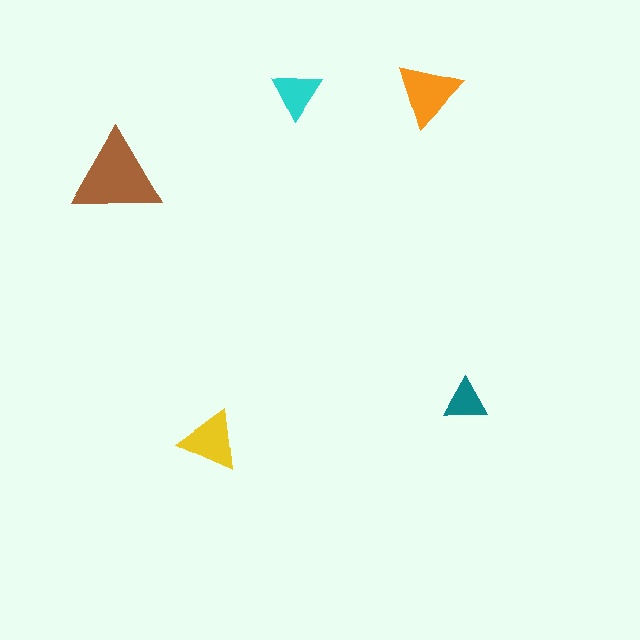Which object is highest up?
The cyan triangle is topmost.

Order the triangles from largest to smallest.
the brown one, the orange one, the yellow one, the cyan one, the teal one.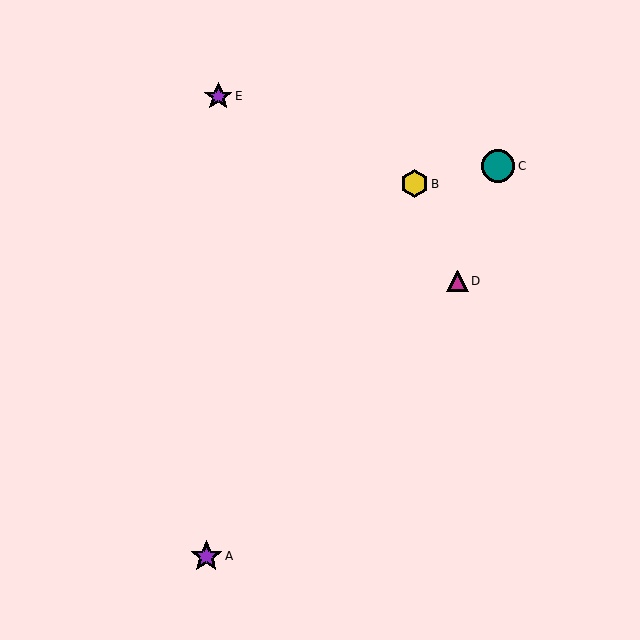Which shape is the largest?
The teal circle (labeled C) is the largest.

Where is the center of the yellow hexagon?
The center of the yellow hexagon is at (414, 184).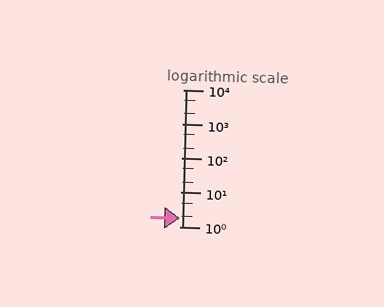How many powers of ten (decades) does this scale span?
The scale spans 4 decades, from 1 to 10000.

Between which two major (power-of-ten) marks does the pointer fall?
The pointer is between 1 and 10.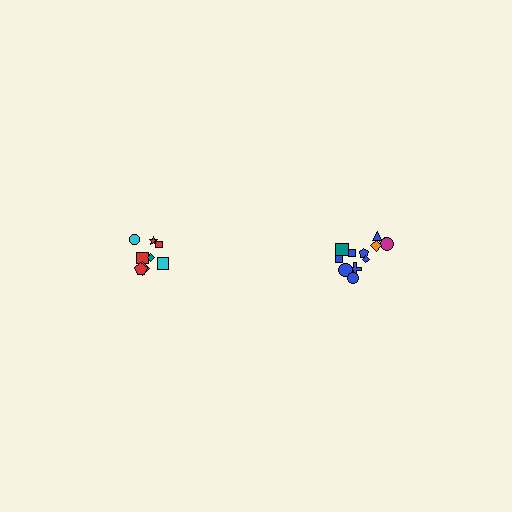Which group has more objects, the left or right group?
The right group.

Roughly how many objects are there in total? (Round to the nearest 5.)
Roughly 20 objects in total.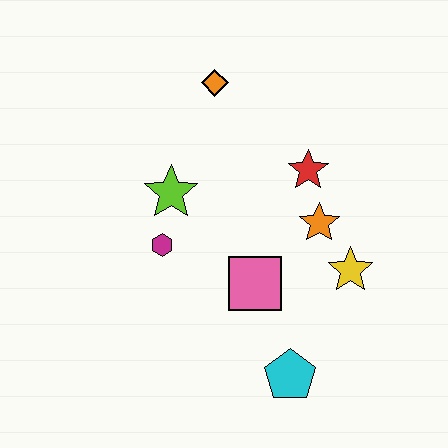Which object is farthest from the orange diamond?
The cyan pentagon is farthest from the orange diamond.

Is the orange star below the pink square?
No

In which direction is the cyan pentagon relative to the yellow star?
The cyan pentagon is below the yellow star.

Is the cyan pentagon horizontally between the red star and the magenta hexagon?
Yes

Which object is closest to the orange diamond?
The lime star is closest to the orange diamond.